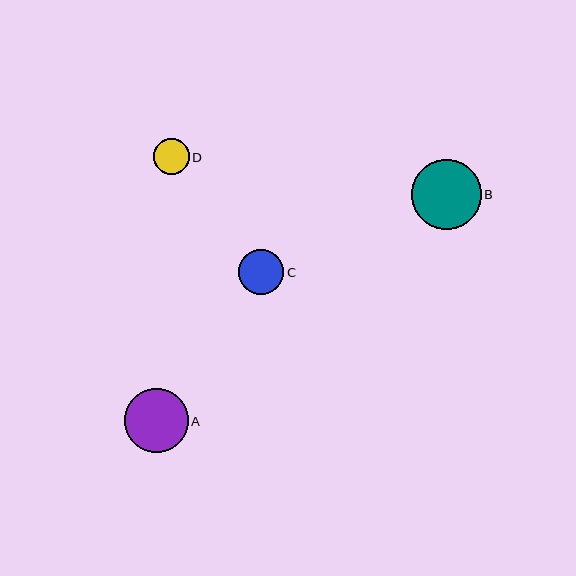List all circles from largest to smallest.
From largest to smallest: B, A, C, D.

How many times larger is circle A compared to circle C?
Circle A is approximately 1.4 times the size of circle C.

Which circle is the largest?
Circle B is the largest with a size of approximately 69 pixels.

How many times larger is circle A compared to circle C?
Circle A is approximately 1.4 times the size of circle C.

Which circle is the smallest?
Circle D is the smallest with a size of approximately 36 pixels.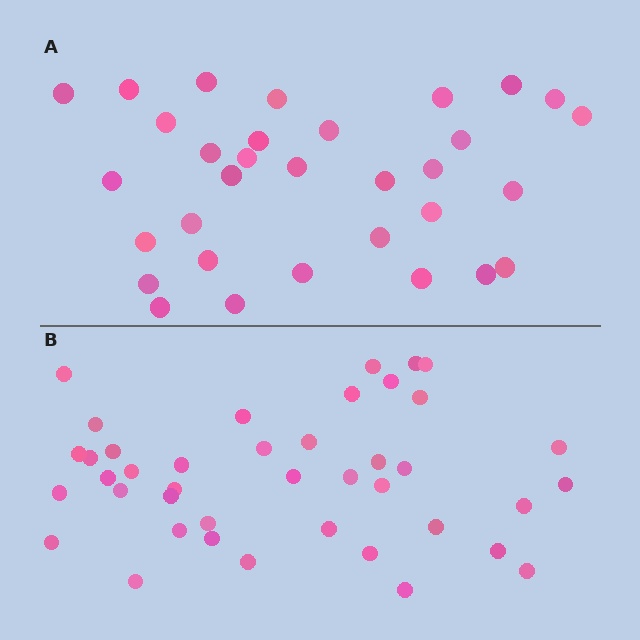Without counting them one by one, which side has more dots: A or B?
Region B (the bottom region) has more dots.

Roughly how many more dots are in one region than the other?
Region B has roughly 8 or so more dots than region A.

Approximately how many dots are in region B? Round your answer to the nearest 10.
About 40 dots. (The exact count is 41, which rounds to 40.)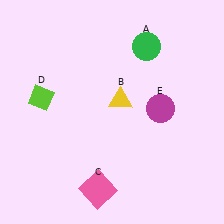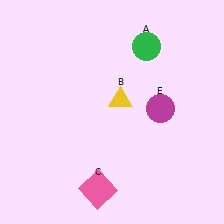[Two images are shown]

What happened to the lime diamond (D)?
The lime diamond (D) was removed in Image 2. It was in the top-left area of Image 1.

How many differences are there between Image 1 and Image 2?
There is 1 difference between the two images.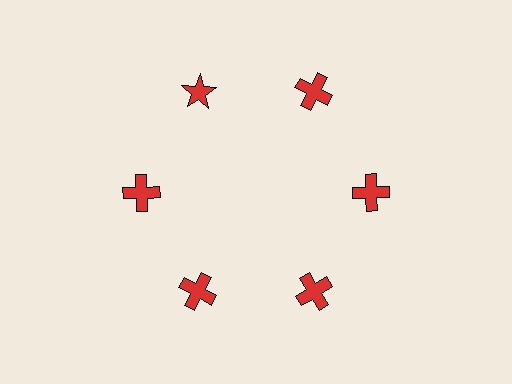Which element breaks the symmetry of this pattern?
The red star at roughly the 11 o'clock position breaks the symmetry. All other shapes are red crosses.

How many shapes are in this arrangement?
There are 6 shapes arranged in a ring pattern.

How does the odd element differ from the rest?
It has a different shape: star instead of cross.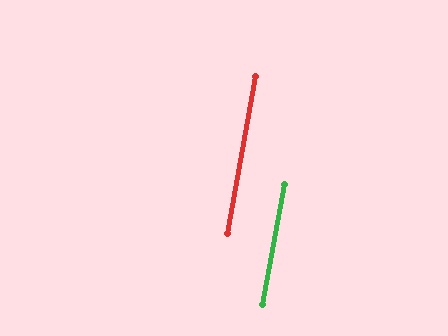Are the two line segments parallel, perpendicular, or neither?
Parallel — their directions differ by only 0.3°.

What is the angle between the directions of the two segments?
Approximately 0 degrees.